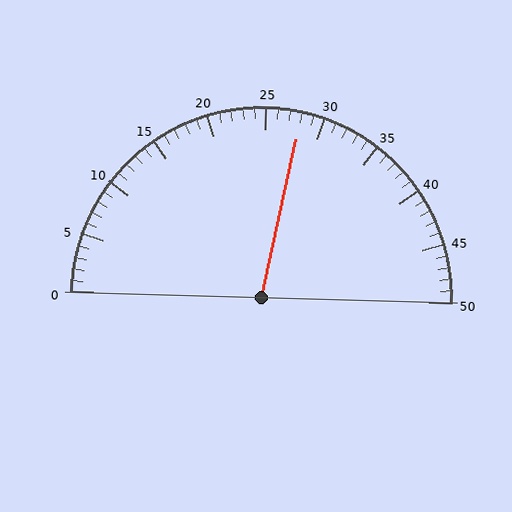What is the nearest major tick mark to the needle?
The nearest major tick mark is 30.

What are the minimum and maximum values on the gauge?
The gauge ranges from 0 to 50.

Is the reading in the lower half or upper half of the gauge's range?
The reading is in the upper half of the range (0 to 50).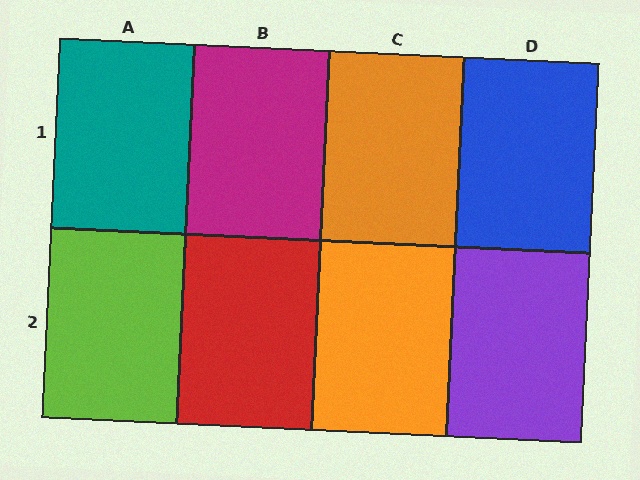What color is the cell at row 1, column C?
Orange.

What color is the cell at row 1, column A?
Teal.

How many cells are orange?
2 cells are orange.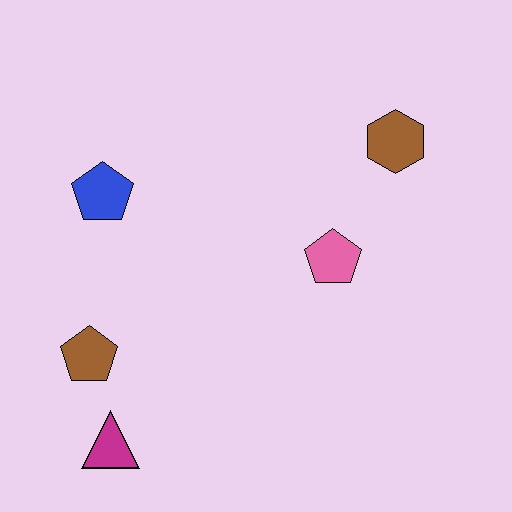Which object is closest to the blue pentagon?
The brown pentagon is closest to the blue pentagon.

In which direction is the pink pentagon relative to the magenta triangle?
The pink pentagon is to the right of the magenta triangle.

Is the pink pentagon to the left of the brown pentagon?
No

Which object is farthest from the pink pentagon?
The magenta triangle is farthest from the pink pentagon.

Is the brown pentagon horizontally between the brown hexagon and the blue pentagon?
No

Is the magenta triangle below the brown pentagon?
Yes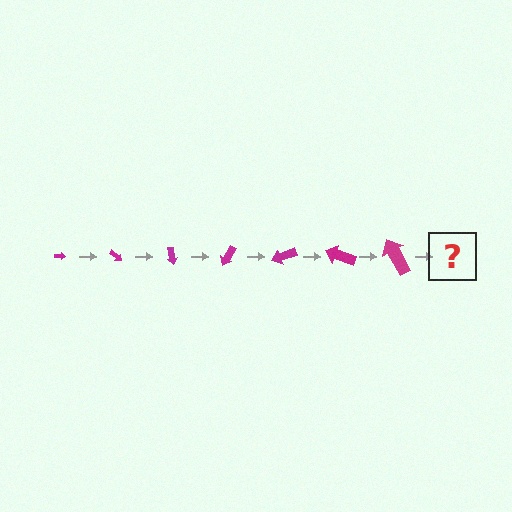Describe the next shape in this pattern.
It should be an arrow, larger than the previous one and rotated 280 degrees from the start.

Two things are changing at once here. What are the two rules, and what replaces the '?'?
The two rules are that the arrow grows larger each step and it rotates 40 degrees each step. The '?' should be an arrow, larger than the previous one and rotated 280 degrees from the start.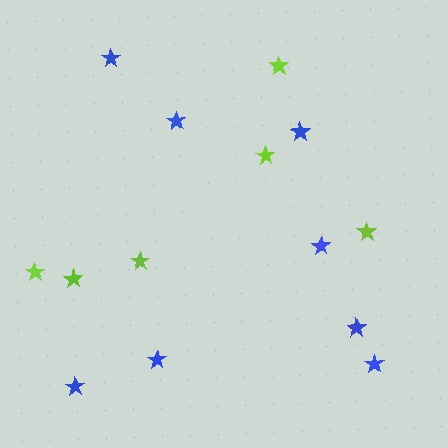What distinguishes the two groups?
There are 2 groups: one group of blue stars (8) and one group of lime stars (6).